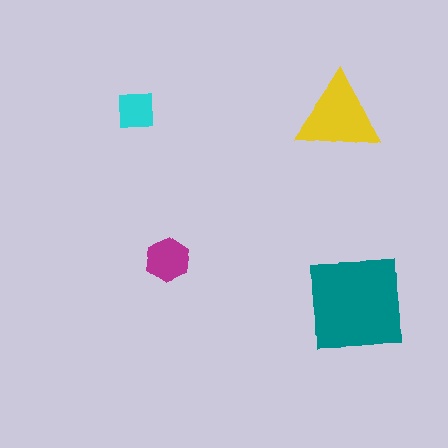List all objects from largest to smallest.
The teal square, the yellow triangle, the magenta hexagon, the cyan square.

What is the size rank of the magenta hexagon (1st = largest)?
3rd.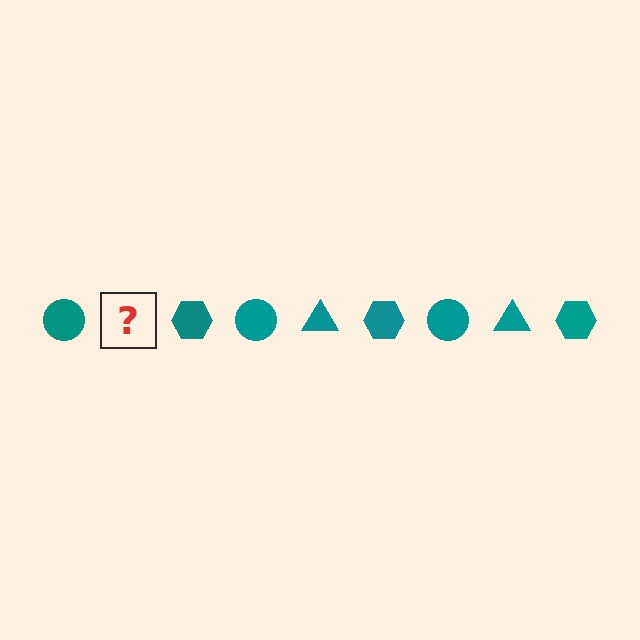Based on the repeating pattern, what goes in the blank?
The blank should be a teal triangle.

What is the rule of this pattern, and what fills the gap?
The rule is that the pattern cycles through circle, triangle, hexagon shapes in teal. The gap should be filled with a teal triangle.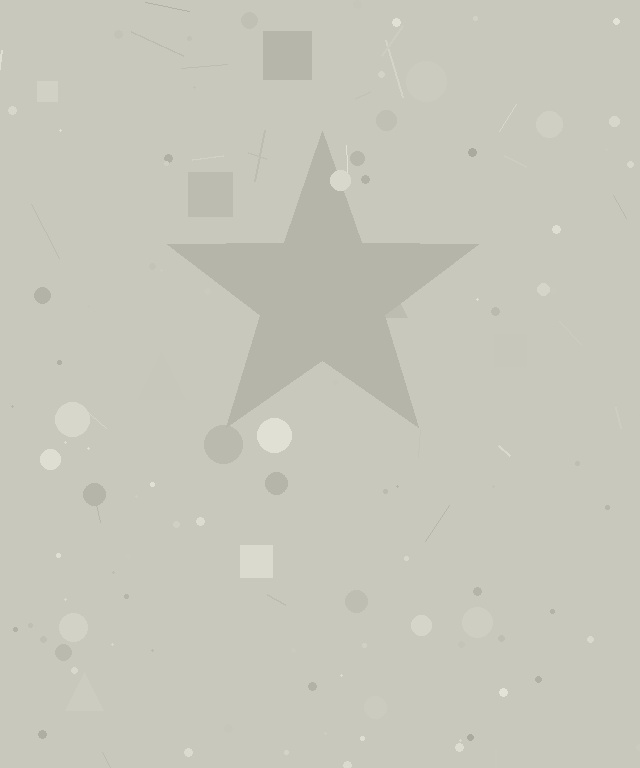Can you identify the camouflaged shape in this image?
The camouflaged shape is a star.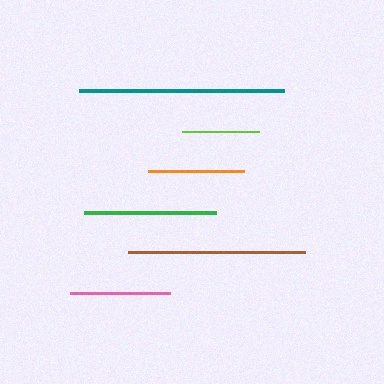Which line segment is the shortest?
The lime line is the shortest at approximately 77 pixels.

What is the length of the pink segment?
The pink segment is approximately 100 pixels long.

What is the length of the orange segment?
The orange segment is approximately 96 pixels long.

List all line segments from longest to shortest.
From longest to shortest: teal, brown, green, pink, orange, lime.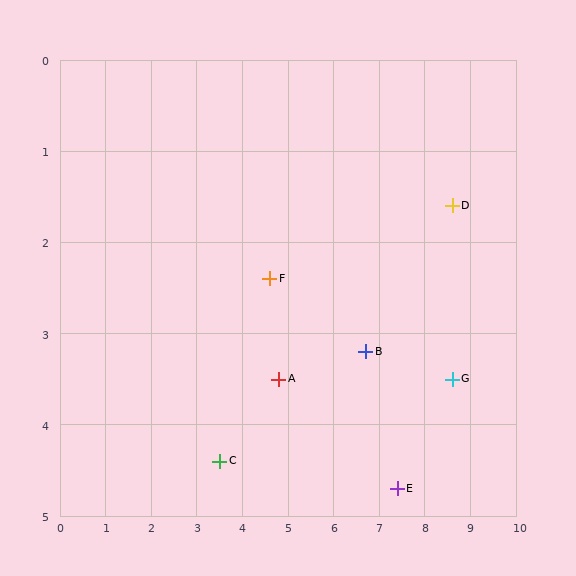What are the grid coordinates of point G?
Point G is at approximately (8.6, 3.5).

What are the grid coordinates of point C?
Point C is at approximately (3.5, 4.4).